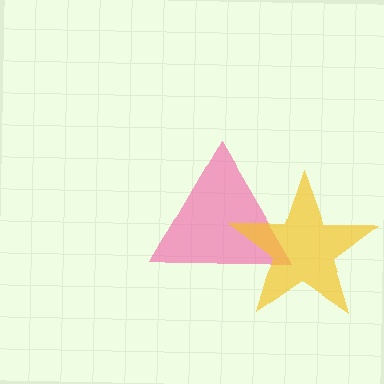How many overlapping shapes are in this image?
There are 2 overlapping shapes in the image.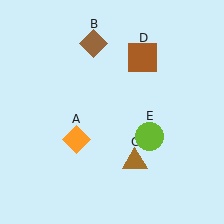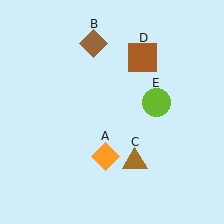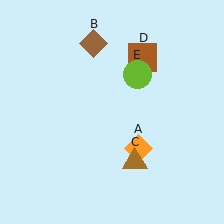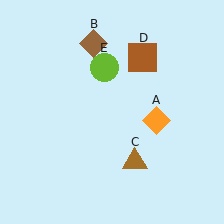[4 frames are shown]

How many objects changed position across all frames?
2 objects changed position: orange diamond (object A), lime circle (object E).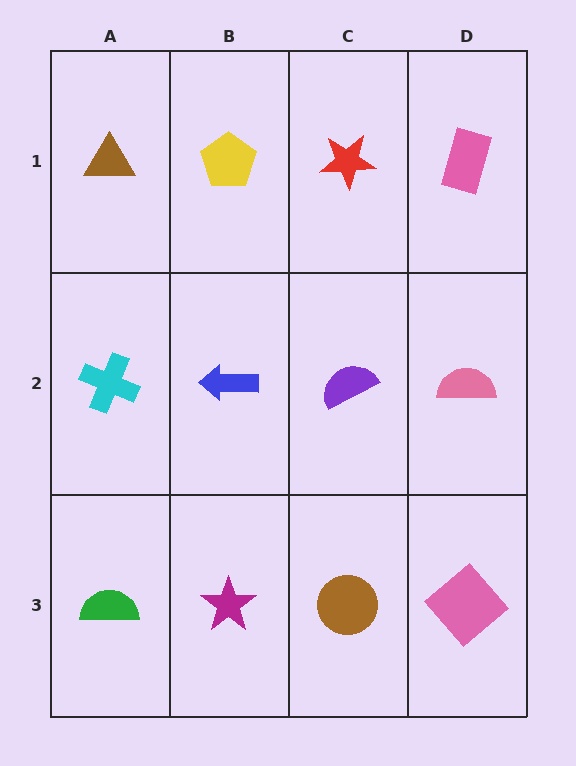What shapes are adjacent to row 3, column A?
A cyan cross (row 2, column A), a magenta star (row 3, column B).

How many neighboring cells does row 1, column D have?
2.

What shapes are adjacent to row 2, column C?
A red star (row 1, column C), a brown circle (row 3, column C), a blue arrow (row 2, column B), a pink semicircle (row 2, column D).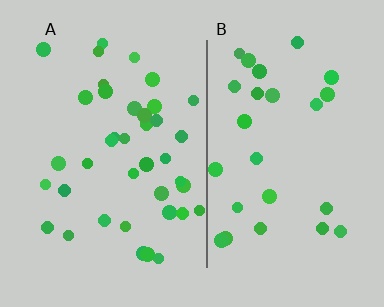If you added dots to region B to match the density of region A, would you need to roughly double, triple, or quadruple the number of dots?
Approximately double.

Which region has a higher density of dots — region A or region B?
A (the left).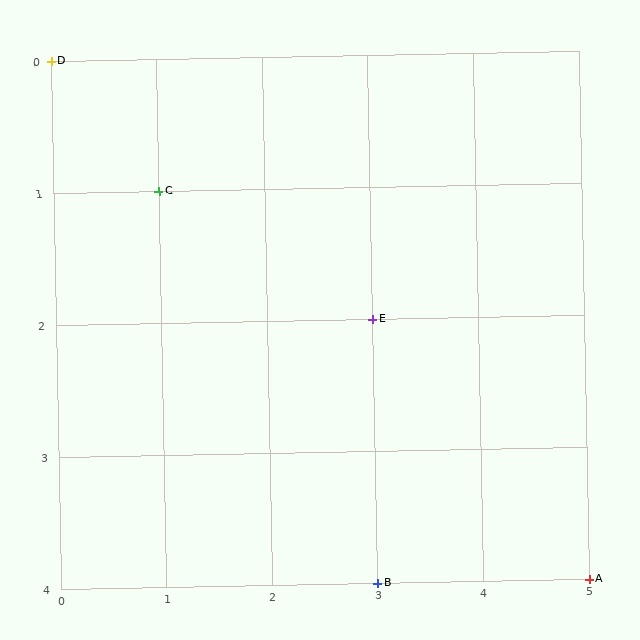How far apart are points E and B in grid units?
Points E and B are 2 rows apart.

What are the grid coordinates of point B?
Point B is at grid coordinates (3, 4).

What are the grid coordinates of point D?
Point D is at grid coordinates (0, 0).